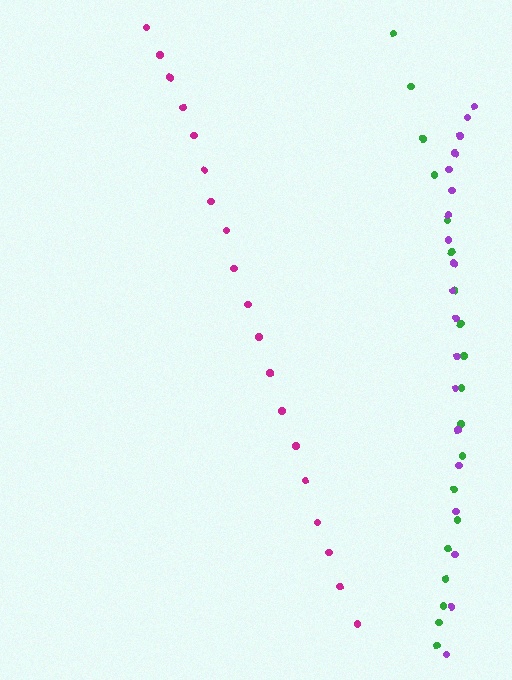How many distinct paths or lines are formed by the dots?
There are 3 distinct paths.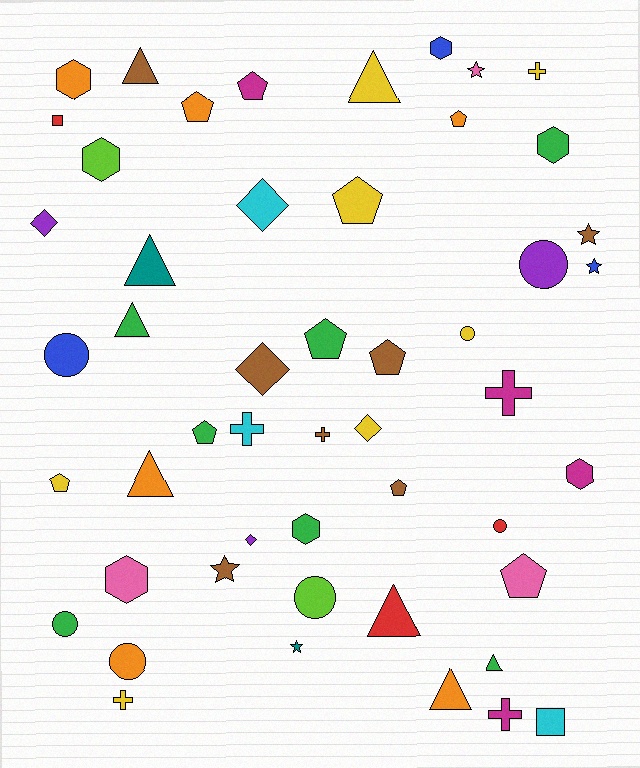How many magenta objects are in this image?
There are 4 magenta objects.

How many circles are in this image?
There are 7 circles.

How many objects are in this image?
There are 50 objects.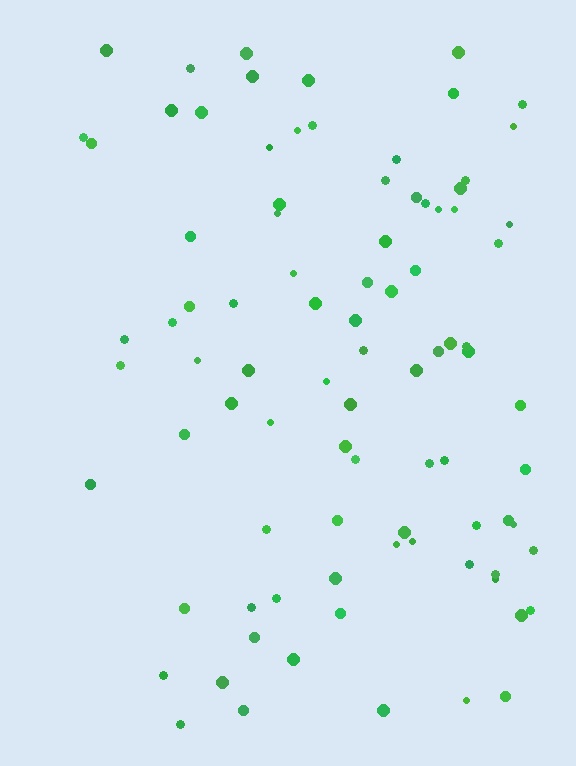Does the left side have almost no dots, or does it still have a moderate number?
Still a moderate number, just noticeably fewer than the right.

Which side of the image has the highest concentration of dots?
The right.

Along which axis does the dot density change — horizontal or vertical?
Horizontal.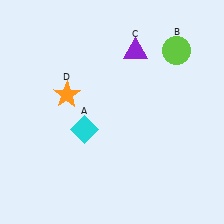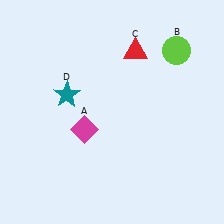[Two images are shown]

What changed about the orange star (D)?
In Image 1, D is orange. In Image 2, it changed to teal.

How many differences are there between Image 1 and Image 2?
There are 3 differences between the two images.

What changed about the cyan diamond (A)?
In Image 1, A is cyan. In Image 2, it changed to magenta.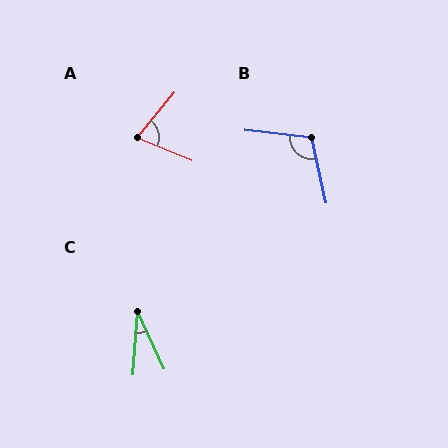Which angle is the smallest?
C, at approximately 28 degrees.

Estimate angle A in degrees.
Approximately 73 degrees.